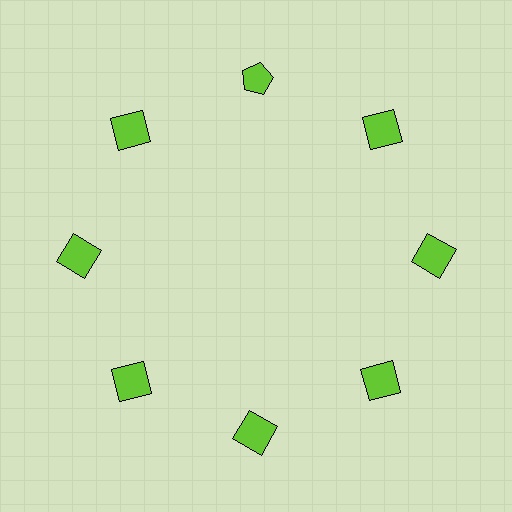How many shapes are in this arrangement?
There are 8 shapes arranged in a ring pattern.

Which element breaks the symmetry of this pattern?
The lime pentagon at roughly the 12 o'clock position breaks the symmetry. All other shapes are lime squares.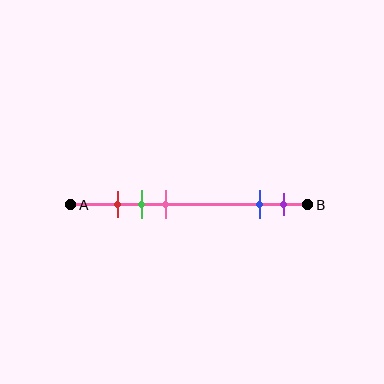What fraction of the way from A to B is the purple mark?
The purple mark is approximately 90% (0.9) of the way from A to B.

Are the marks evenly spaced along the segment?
No, the marks are not evenly spaced.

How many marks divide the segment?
There are 5 marks dividing the segment.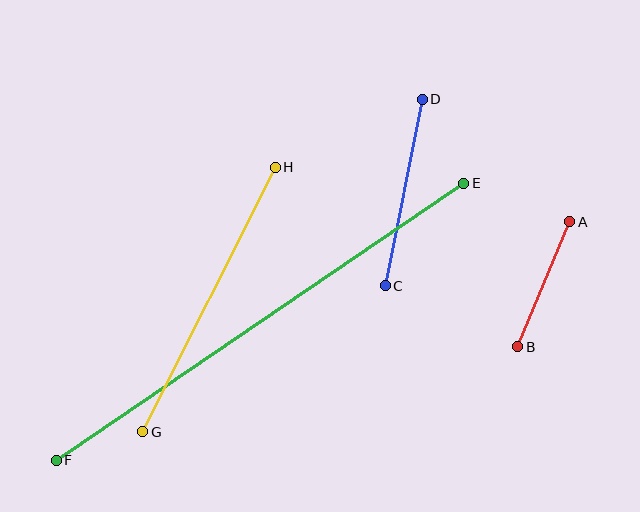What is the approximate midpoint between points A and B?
The midpoint is at approximately (544, 284) pixels.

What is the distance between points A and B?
The distance is approximately 135 pixels.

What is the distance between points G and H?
The distance is approximately 296 pixels.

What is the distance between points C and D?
The distance is approximately 190 pixels.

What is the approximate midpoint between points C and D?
The midpoint is at approximately (404, 192) pixels.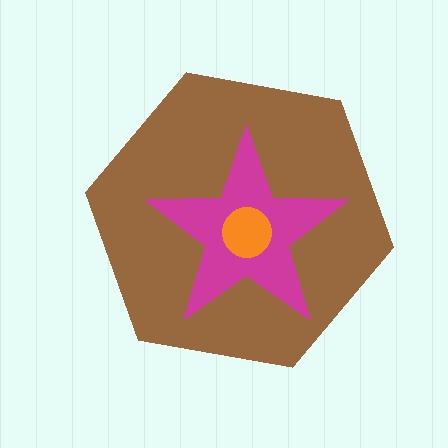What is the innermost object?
The orange circle.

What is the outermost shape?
The brown hexagon.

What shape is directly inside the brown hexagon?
The magenta star.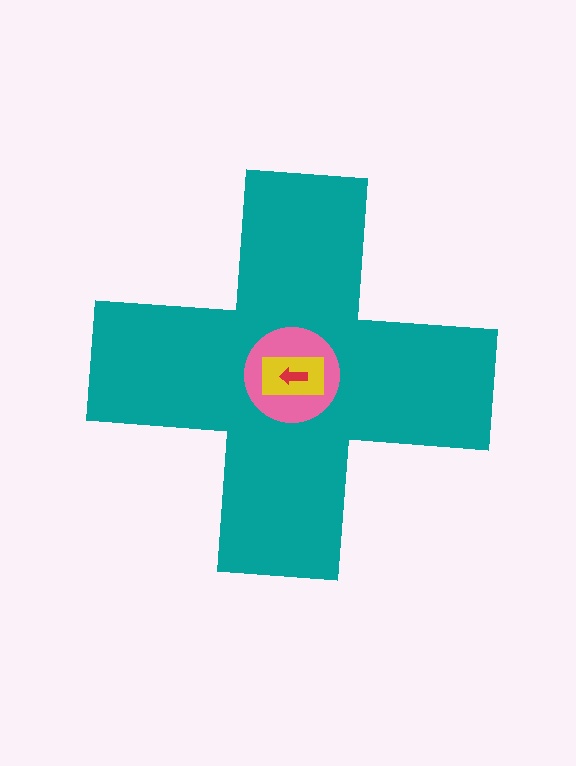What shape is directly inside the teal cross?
The pink circle.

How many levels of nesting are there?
4.